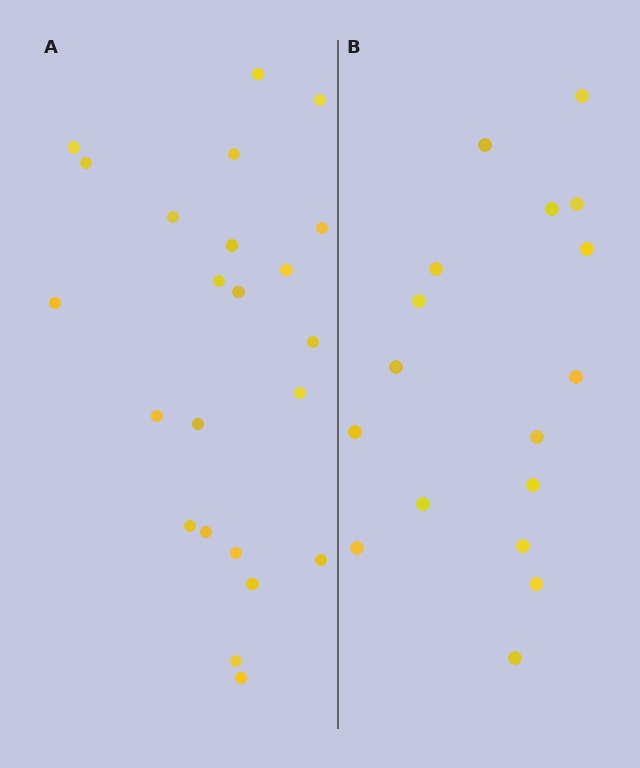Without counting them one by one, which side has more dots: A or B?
Region A (the left region) has more dots.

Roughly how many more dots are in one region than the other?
Region A has about 6 more dots than region B.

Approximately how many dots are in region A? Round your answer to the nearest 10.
About 20 dots. (The exact count is 23, which rounds to 20.)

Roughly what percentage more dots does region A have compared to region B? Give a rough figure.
About 35% more.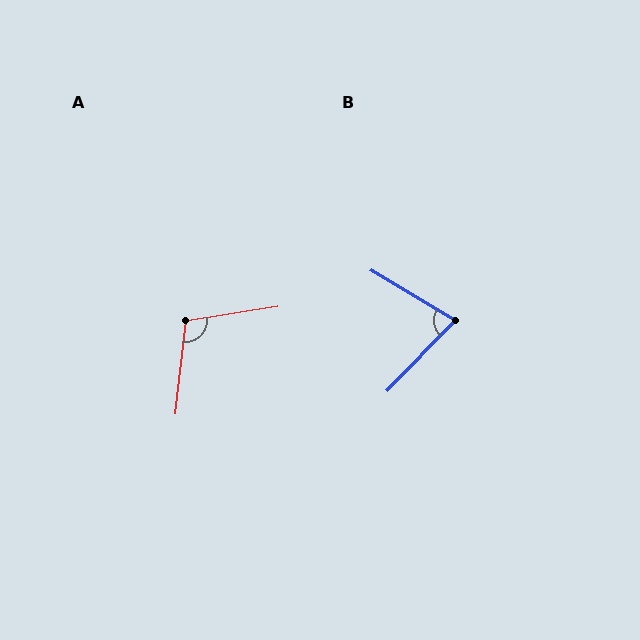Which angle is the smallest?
B, at approximately 76 degrees.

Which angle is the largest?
A, at approximately 105 degrees.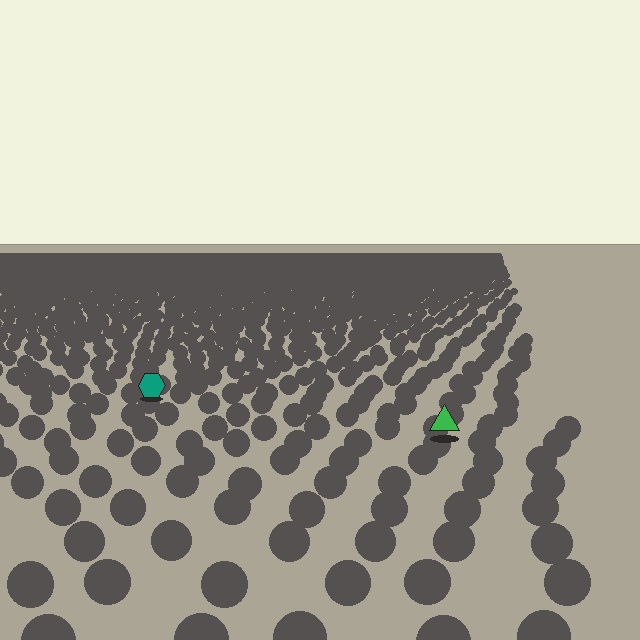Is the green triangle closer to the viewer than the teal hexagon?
Yes. The green triangle is closer — you can tell from the texture gradient: the ground texture is coarser near it.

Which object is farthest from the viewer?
The teal hexagon is farthest from the viewer. It appears smaller and the ground texture around it is denser.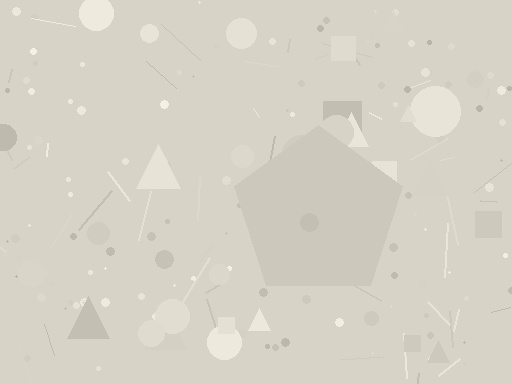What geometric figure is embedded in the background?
A pentagon is embedded in the background.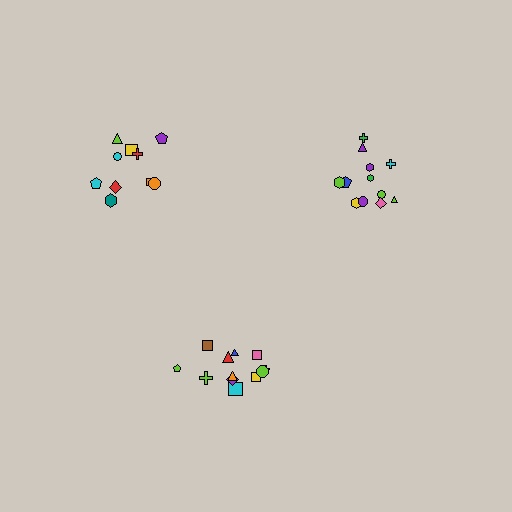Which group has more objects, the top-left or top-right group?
The top-right group.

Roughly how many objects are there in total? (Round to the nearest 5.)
Roughly 35 objects in total.